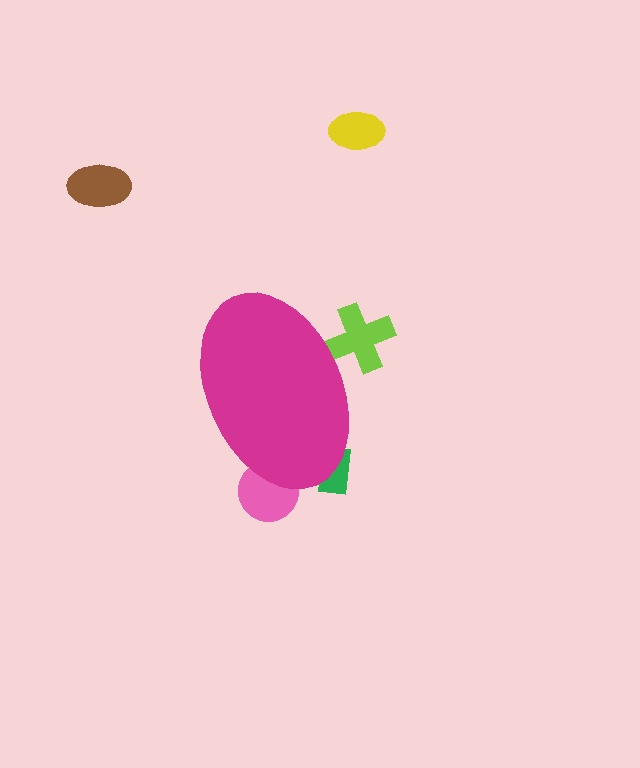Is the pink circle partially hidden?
Yes, the pink circle is partially hidden behind the magenta ellipse.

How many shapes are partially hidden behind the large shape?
3 shapes are partially hidden.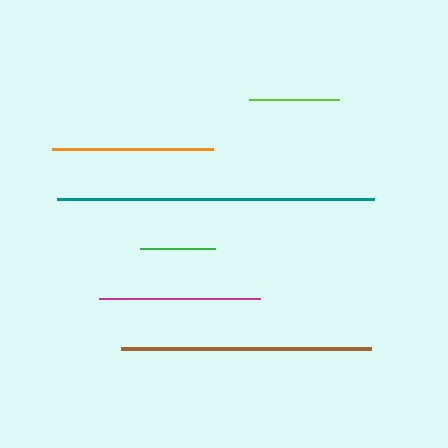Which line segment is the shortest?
The green line is the shortest at approximately 75 pixels.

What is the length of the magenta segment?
The magenta segment is approximately 161 pixels long.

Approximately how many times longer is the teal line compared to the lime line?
The teal line is approximately 3.5 times the length of the lime line.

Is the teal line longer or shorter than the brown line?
The teal line is longer than the brown line.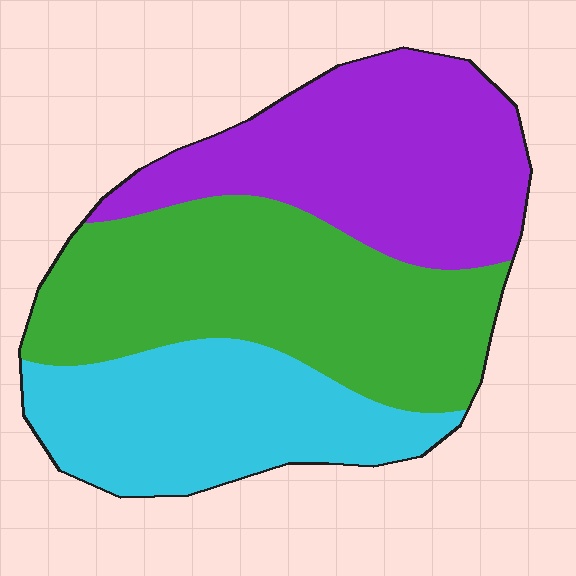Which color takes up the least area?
Cyan, at roughly 25%.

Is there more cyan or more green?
Green.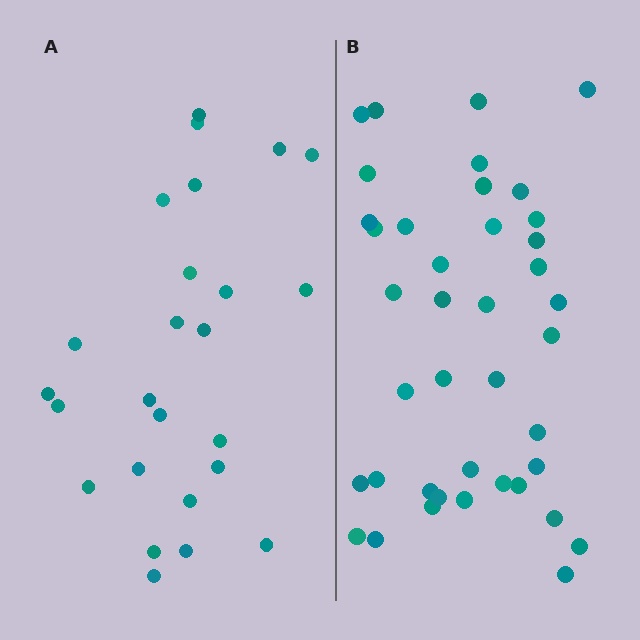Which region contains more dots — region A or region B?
Region B (the right region) has more dots.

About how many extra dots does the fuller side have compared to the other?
Region B has approximately 15 more dots than region A.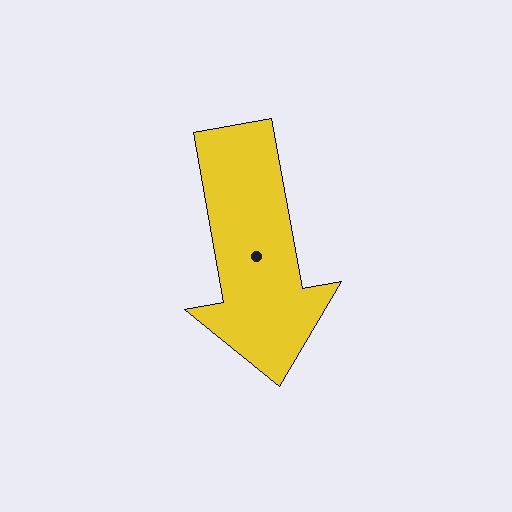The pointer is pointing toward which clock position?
Roughly 6 o'clock.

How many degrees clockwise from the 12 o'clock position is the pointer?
Approximately 170 degrees.